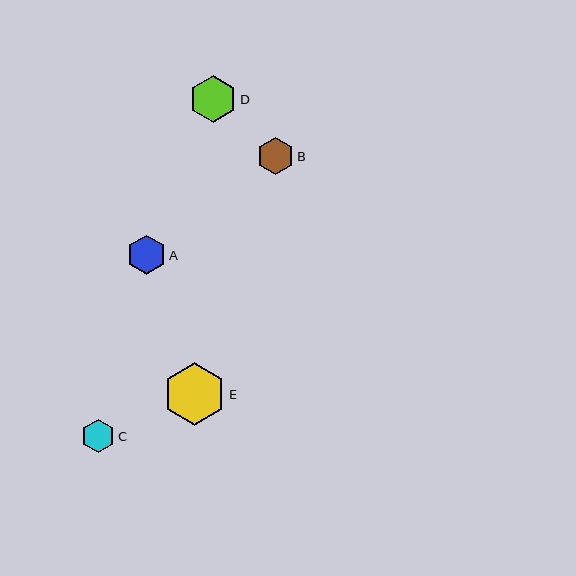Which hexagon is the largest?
Hexagon E is the largest with a size of approximately 62 pixels.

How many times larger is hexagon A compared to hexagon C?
Hexagon A is approximately 1.2 times the size of hexagon C.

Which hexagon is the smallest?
Hexagon C is the smallest with a size of approximately 33 pixels.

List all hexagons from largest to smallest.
From largest to smallest: E, D, A, B, C.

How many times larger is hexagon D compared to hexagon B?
Hexagon D is approximately 1.2 times the size of hexagon B.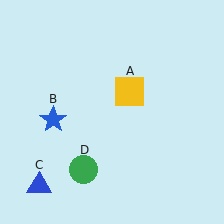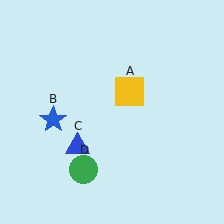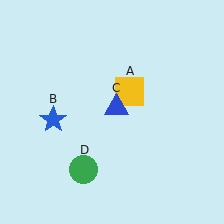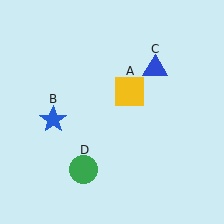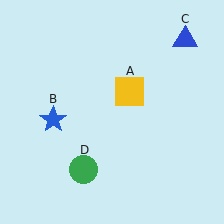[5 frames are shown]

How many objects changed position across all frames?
1 object changed position: blue triangle (object C).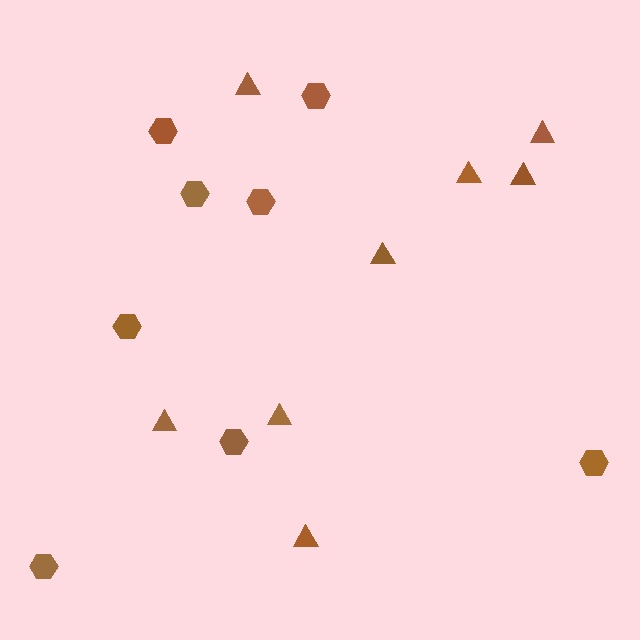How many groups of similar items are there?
There are 2 groups: one group of triangles (8) and one group of hexagons (8).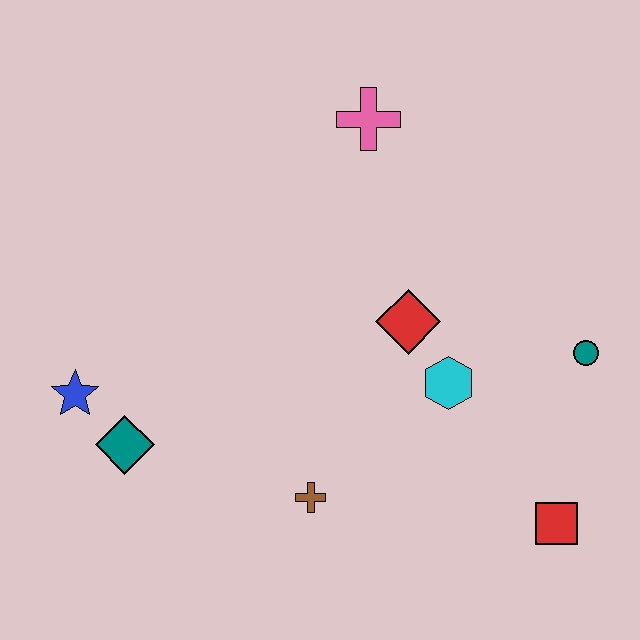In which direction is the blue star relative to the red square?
The blue star is to the left of the red square.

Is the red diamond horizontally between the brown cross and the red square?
Yes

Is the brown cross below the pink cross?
Yes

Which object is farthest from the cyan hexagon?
The blue star is farthest from the cyan hexagon.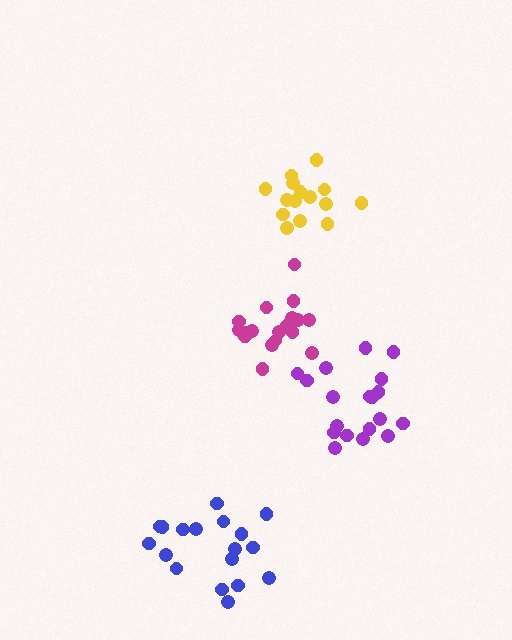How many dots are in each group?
Group 1: 18 dots, Group 2: 15 dots, Group 3: 18 dots, Group 4: 19 dots (70 total).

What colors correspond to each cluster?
The clusters are colored: blue, yellow, magenta, purple.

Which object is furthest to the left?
The blue cluster is leftmost.